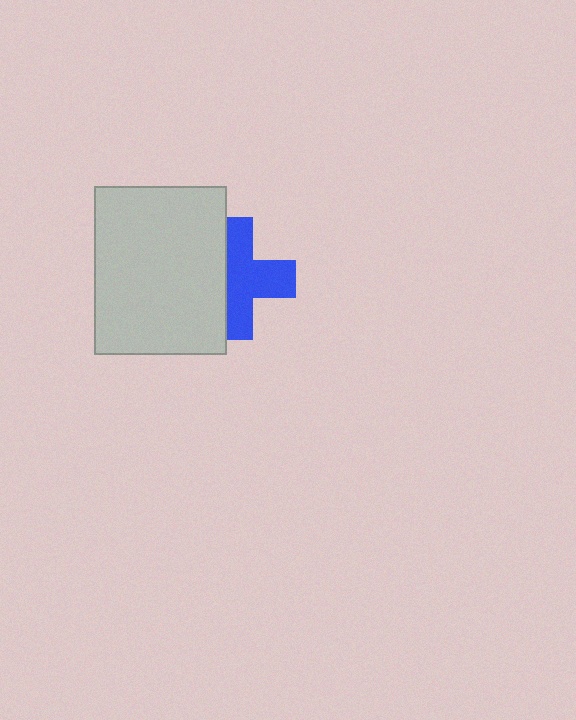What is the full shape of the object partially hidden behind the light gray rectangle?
The partially hidden object is a blue cross.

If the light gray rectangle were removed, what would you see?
You would see the complete blue cross.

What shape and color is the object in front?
The object in front is a light gray rectangle.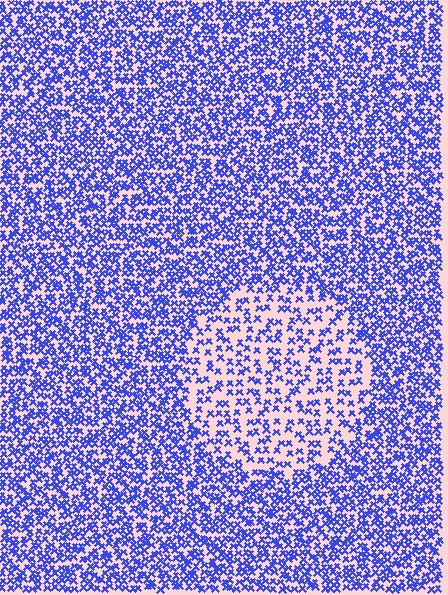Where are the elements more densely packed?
The elements are more densely packed outside the circle boundary.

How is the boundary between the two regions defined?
The boundary is defined by a change in element density (approximately 2.0x ratio). All elements are the same color, size, and shape.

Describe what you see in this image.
The image contains small blue elements arranged at two different densities. A circle-shaped region is visible where the elements are less densely packed than the surrounding area.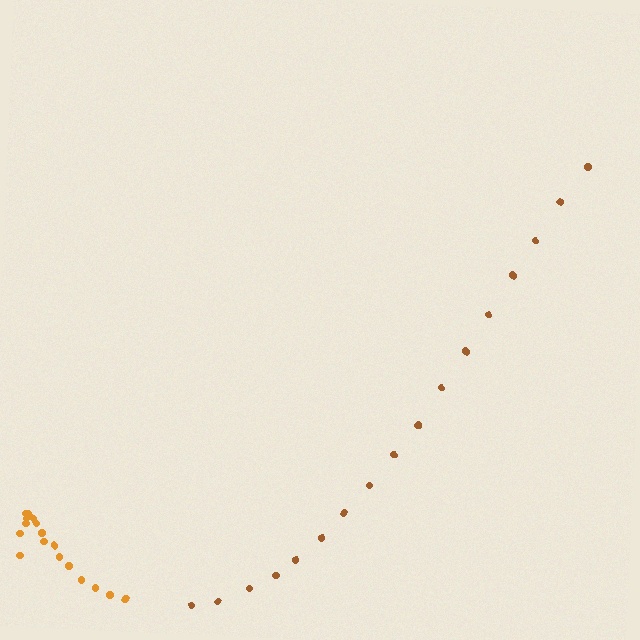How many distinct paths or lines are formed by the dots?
There are 2 distinct paths.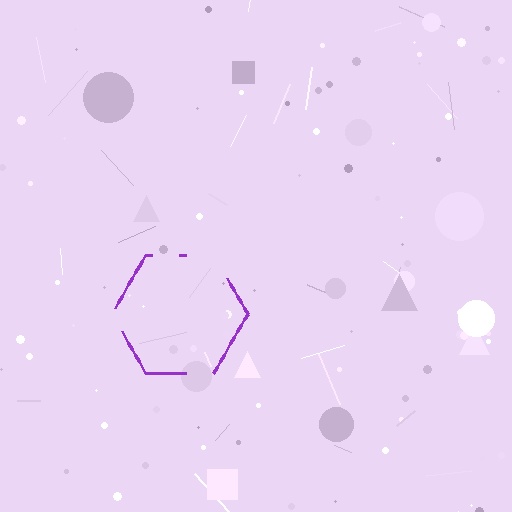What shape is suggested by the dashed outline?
The dashed outline suggests a hexagon.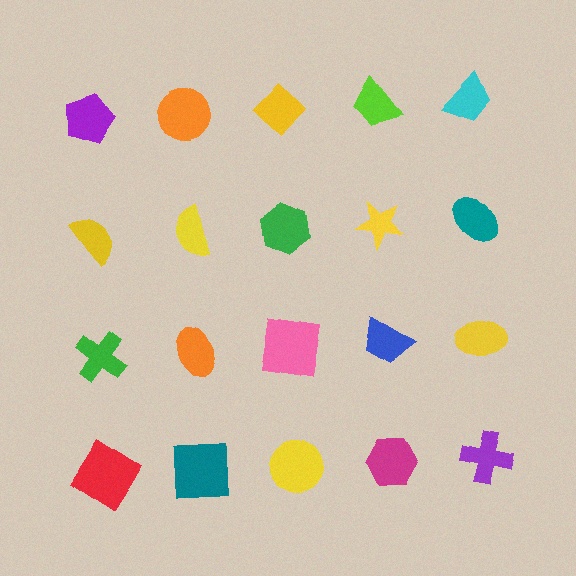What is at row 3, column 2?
An orange ellipse.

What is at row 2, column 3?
A green hexagon.